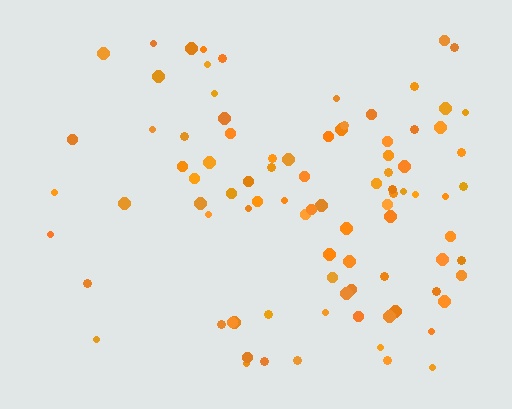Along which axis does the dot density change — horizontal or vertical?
Horizontal.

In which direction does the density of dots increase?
From left to right, with the right side densest.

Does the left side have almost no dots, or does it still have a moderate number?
Still a moderate number, just noticeably fewer than the right.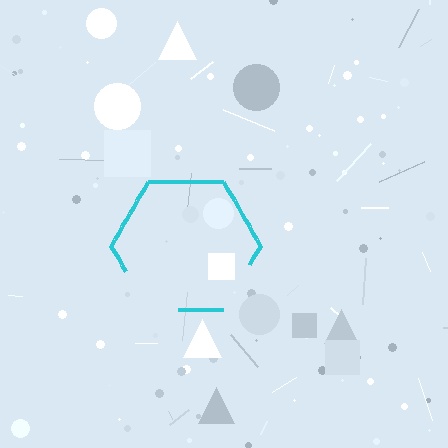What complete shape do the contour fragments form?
The contour fragments form a hexagon.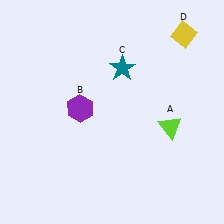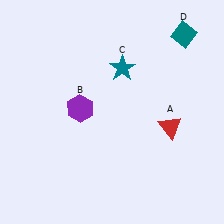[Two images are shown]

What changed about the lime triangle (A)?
In Image 1, A is lime. In Image 2, it changed to red.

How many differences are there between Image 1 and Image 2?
There are 2 differences between the two images.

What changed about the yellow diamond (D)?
In Image 1, D is yellow. In Image 2, it changed to teal.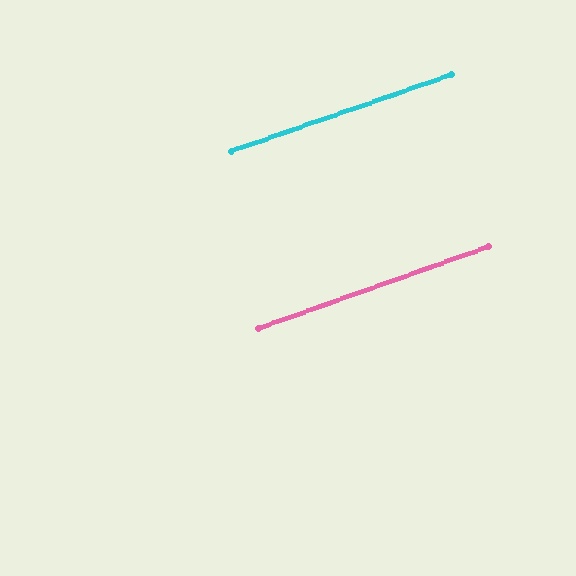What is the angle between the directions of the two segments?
Approximately 0 degrees.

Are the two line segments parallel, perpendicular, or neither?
Parallel — their directions differ by only 0.2°.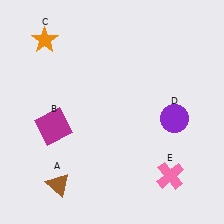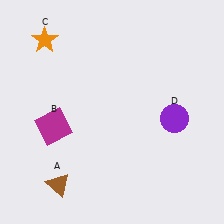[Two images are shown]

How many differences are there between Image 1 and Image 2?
There is 1 difference between the two images.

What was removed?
The pink cross (E) was removed in Image 2.